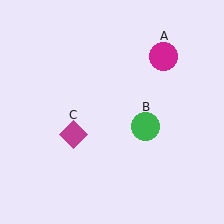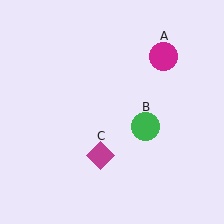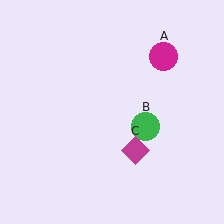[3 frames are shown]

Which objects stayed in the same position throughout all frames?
Magenta circle (object A) and green circle (object B) remained stationary.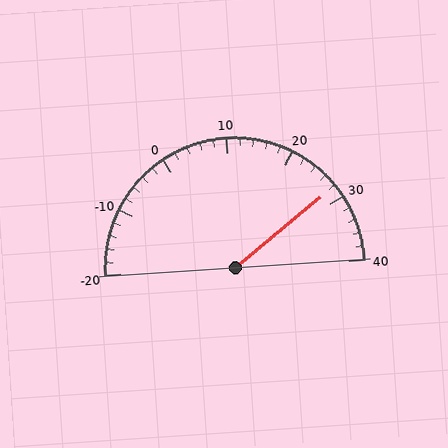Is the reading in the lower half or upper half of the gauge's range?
The reading is in the upper half of the range (-20 to 40).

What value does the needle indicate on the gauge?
The needle indicates approximately 28.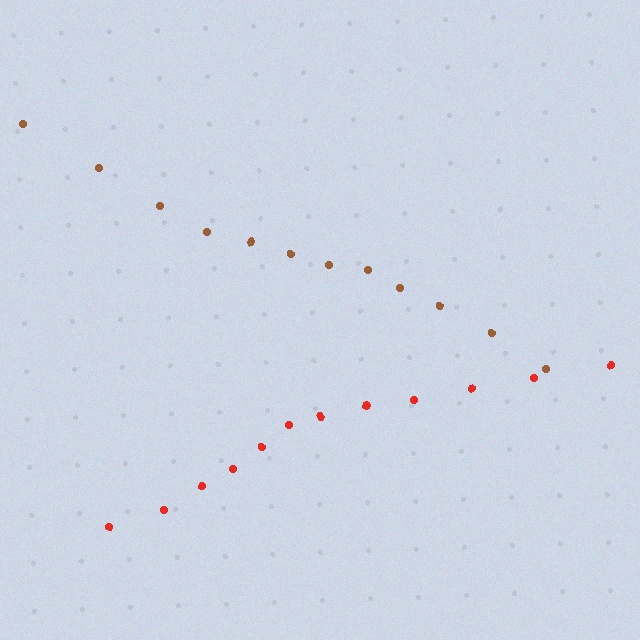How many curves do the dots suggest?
There are 2 distinct paths.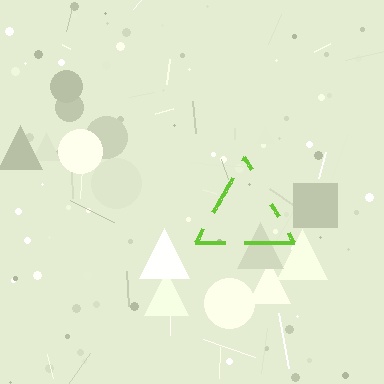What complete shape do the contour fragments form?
The contour fragments form a triangle.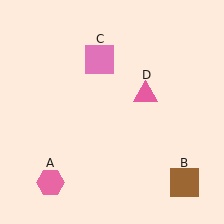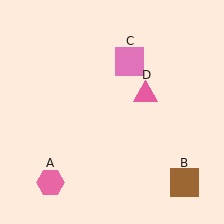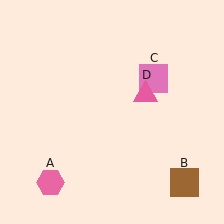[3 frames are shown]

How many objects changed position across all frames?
1 object changed position: pink square (object C).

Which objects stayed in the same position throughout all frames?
Pink hexagon (object A) and brown square (object B) and pink triangle (object D) remained stationary.